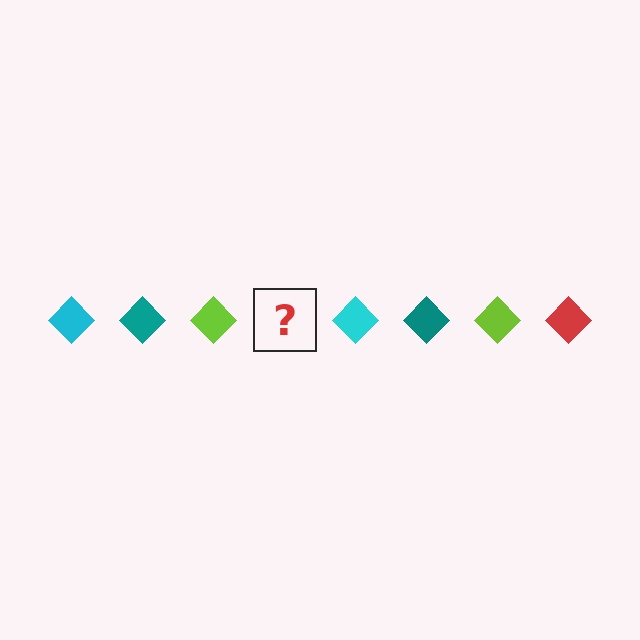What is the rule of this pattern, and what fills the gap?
The rule is that the pattern cycles through cyan, teal, lime, red diamonds. The gap should be filled with a red diamond.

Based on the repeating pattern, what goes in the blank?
The blank should be a red diamond.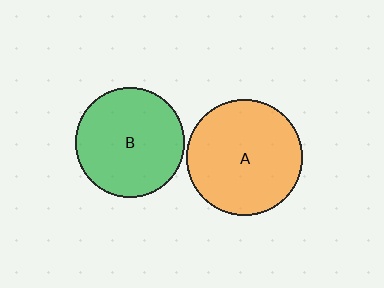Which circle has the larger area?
Circle A (orange).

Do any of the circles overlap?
No, none of the circles overlap.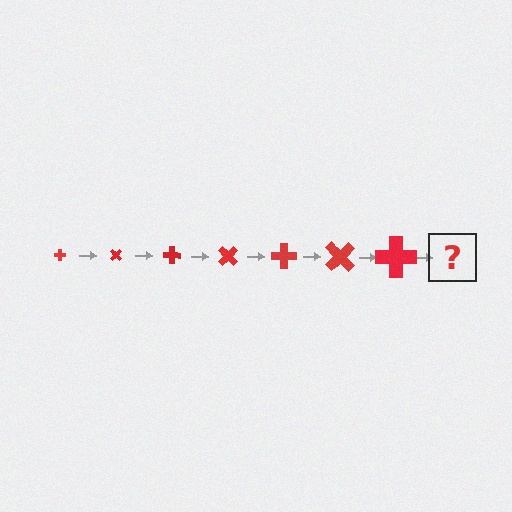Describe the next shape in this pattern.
It should be a cross, larger than the previous one and rotated 315 degrees from the start.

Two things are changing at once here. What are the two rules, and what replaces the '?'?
The two rules are that the cross grows larger each step and it rotates 45 degrees each step. The '?' should be a cross, larger than the previous one and rotated 315 degrees from the start.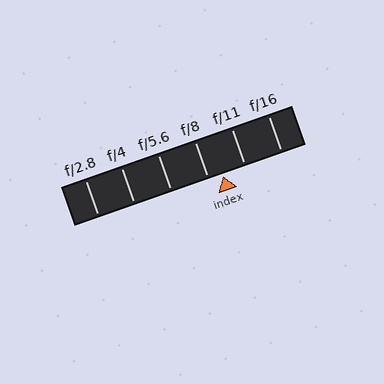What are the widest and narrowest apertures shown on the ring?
The widest aperture shown is f/2.8 and the narrowest is f/16.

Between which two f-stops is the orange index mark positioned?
The index mark is between f/8 and f/11.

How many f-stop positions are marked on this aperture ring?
There are 6 f-stop positions marked.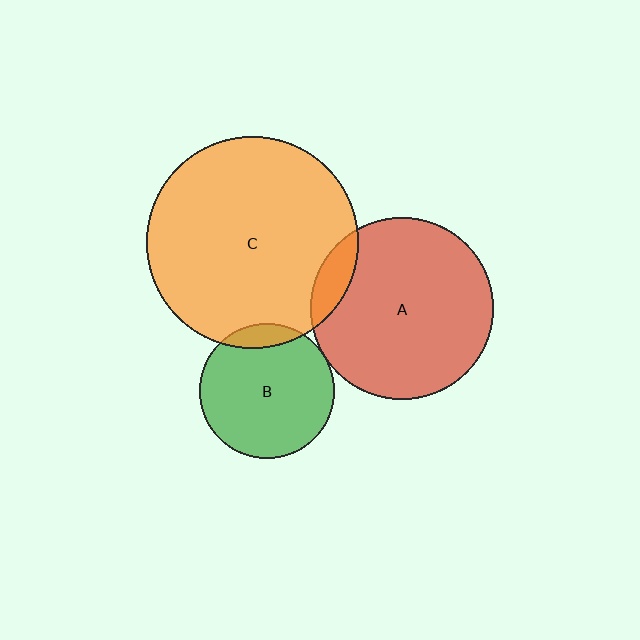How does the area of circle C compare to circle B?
Approximately 2.5 times.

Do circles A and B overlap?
Yes.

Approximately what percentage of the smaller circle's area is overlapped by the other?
Approximately 5%.